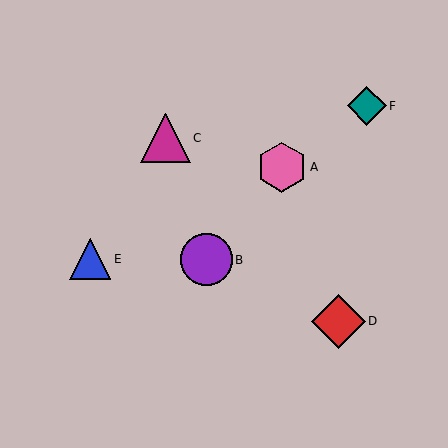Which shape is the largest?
The red diamond (labeled D) is the largest.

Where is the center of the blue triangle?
The center of the blue triangle is at (90, 259).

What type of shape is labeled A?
Shape A is a pink hexagon.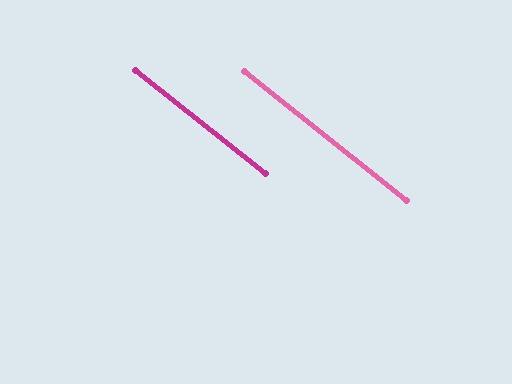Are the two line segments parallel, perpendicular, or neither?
Parallel — their directions differ by only 0.1°.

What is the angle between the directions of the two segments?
Approximately 0 degrees.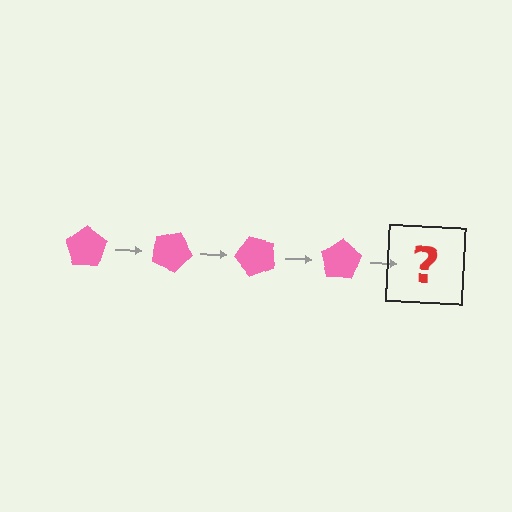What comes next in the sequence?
The next element should be a pink pentagon rotated 100 degrees.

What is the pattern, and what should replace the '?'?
The pattern is that the pentagon rotates 25 degrees each step. The '?' should be a pink pentagon rotated 100 degrees.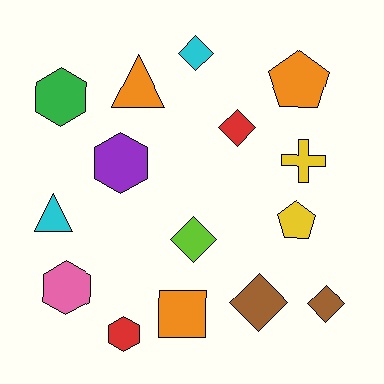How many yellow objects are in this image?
There are 2 yellow objects.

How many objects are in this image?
There are 15 objects.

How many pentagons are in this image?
There are 2 pentagons.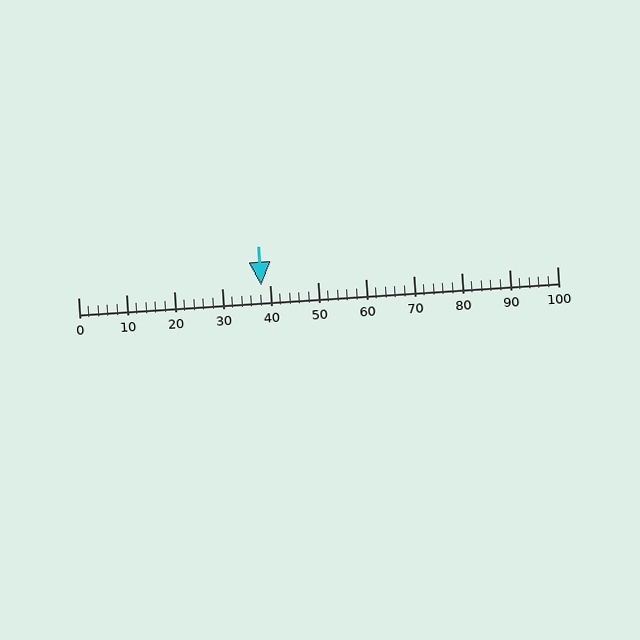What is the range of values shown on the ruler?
The ruler shows values from 0 to 100.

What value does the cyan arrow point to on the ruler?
The cyan arrow points to approximately 38.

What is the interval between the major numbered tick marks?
The major tick marks are spaced 10 units apart.